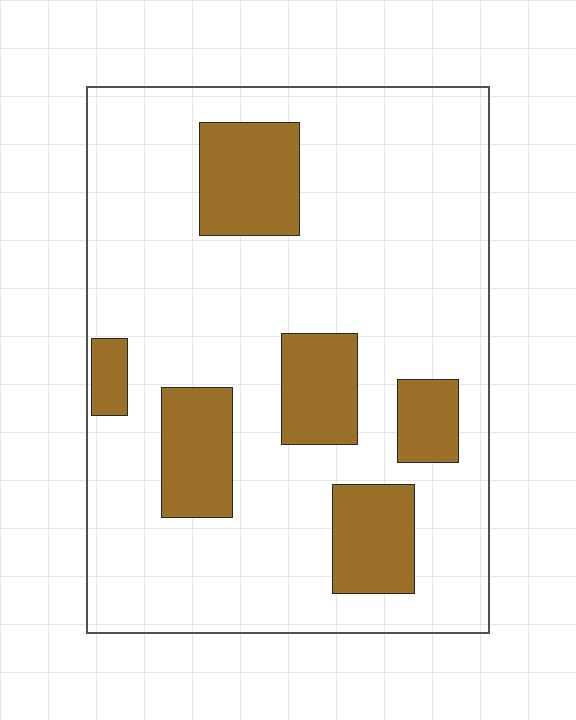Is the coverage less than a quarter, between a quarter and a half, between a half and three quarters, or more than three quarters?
Less than a quarter.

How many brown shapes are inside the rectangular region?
6.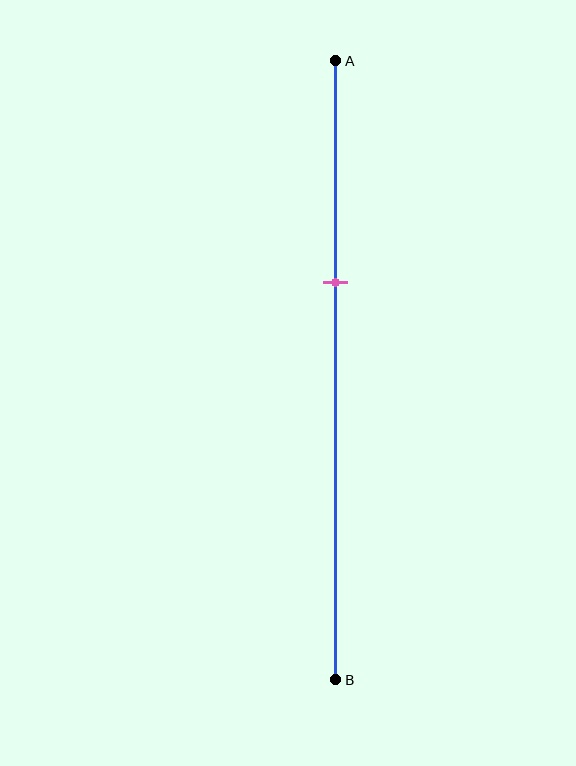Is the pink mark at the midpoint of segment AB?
No, the mark is at about 35% from A, not at the 50% midpoint.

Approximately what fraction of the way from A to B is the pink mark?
The pink mark is approximately 35% of the way from A to B.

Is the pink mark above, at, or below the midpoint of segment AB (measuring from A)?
The pink mark is above the midpoint of segment AB.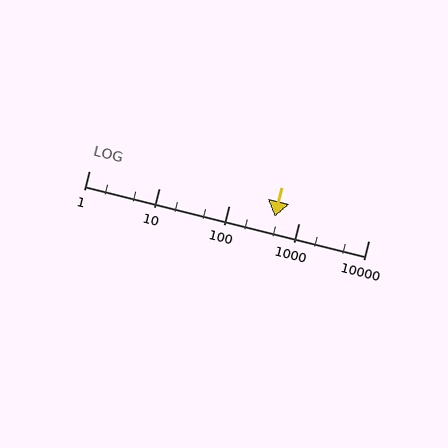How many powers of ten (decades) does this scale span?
The scale spans 4 decades, from 1 to 10000.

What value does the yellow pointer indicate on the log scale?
The pointer indicates approximately 460.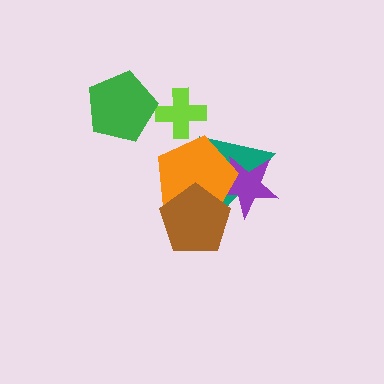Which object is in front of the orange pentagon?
The brown pentagon is in front of the orange pentagon.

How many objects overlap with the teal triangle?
3 objects overlap with the teal triangle.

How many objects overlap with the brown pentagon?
3 objects overlap with the brown pentagon.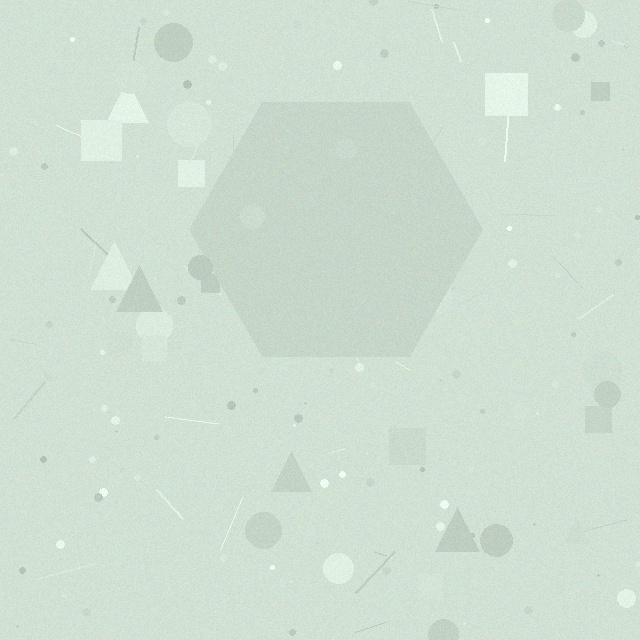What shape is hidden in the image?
A hexagon is hidden in the image.